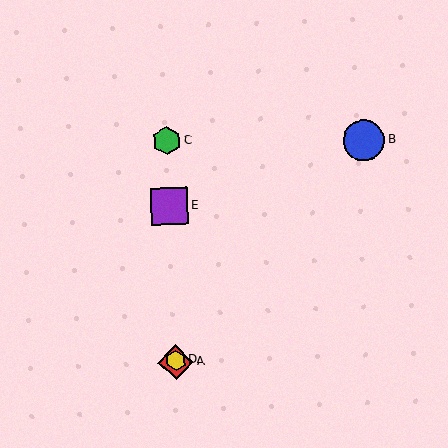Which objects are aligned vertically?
Objects A, C, D, E are aligned vertically.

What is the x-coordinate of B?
Object B is at x≈364.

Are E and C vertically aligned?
Yes, both are at x≈170.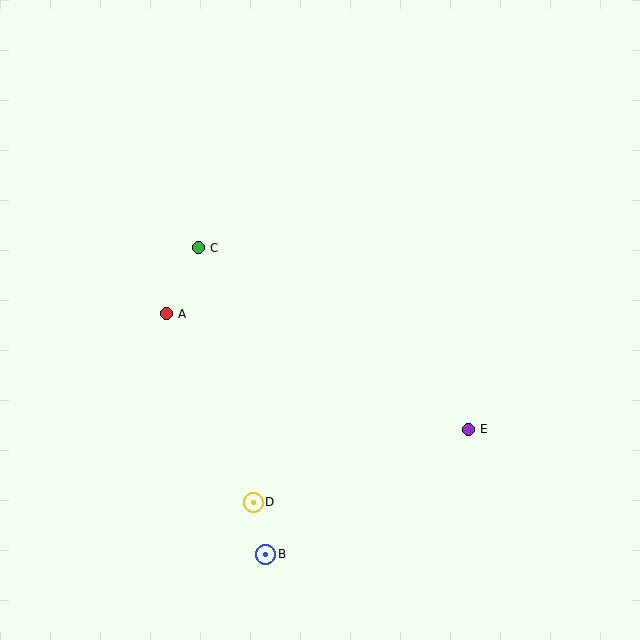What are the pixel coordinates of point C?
Point C is at (198, 248).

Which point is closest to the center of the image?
Point C at (198, 248) is closest to the center.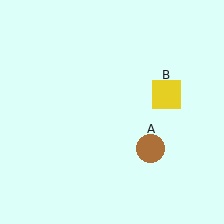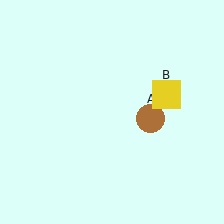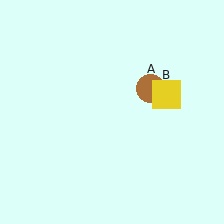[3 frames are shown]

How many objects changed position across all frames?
1 object changed position: brown circle (object A).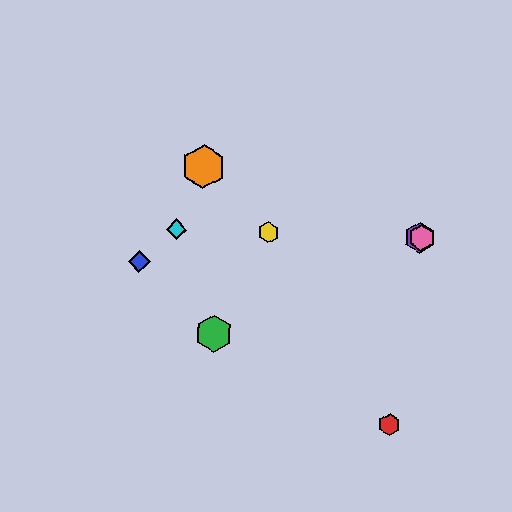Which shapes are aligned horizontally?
The yellow hexagon, the purple hexagon, the cyan diamond, the pink hexagon are aligned horizontally.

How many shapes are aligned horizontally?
4 shapes (the yellow hexagon, the purple hexagon, the cyan diamond, the pink hexagon) are aligned horizontally.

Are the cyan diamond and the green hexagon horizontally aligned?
No, the cyan diamond is at y≈229 and the green hexagon is at y≈333.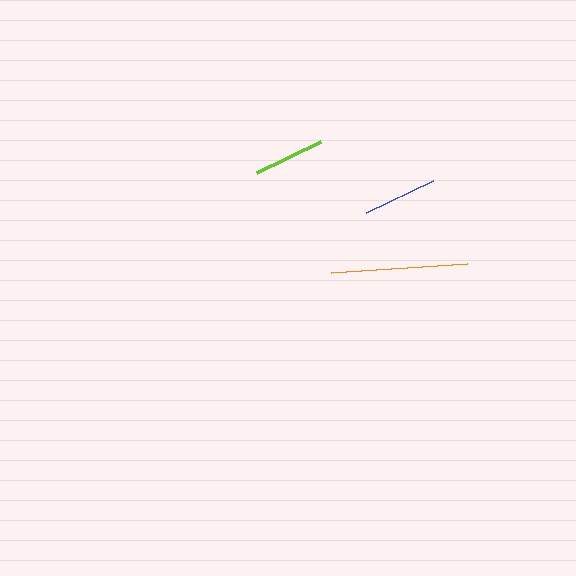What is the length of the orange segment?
The orange segment is approximately 136 pixels long.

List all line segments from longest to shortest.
From longest to shortest: orange, blue, lime.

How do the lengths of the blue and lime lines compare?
The blue and lime lines are approximately the same length.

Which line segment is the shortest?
The lime line is the shortest at approximately 71 pixels.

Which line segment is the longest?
The orange line is the longest at approximately 136 pixels.